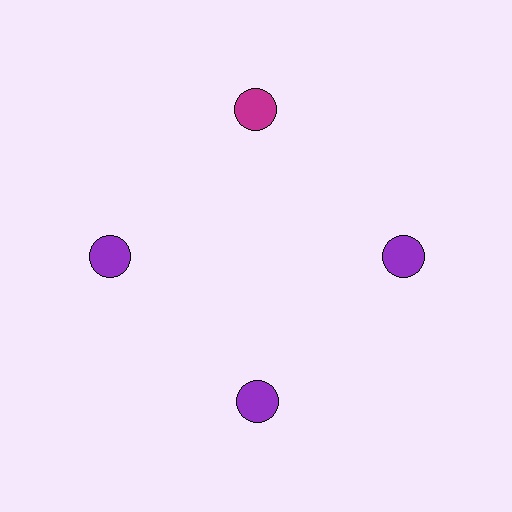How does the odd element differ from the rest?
It has a different color: magenta instead of purple.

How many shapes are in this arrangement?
There are 4 shapes arranged in a ring pattern.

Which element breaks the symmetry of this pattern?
The magenta circle at roughly the 12 o'clock position breaks the symmetry. All other shapes are purple circles.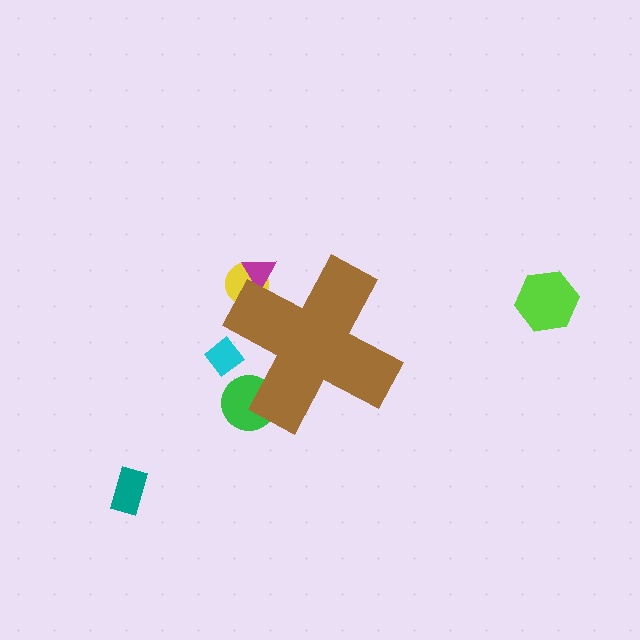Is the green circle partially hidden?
Yes, the green circle is partially hidden behind the brown cross.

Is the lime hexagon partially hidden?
No, the lime hexagon is fully visible.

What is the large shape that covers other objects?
A brown cross.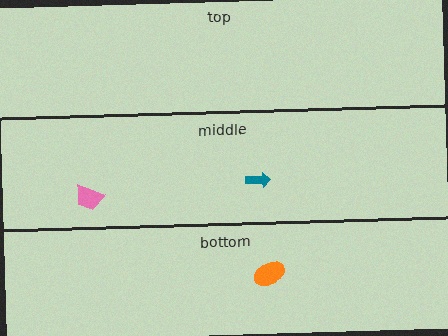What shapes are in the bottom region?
The orange ellipse.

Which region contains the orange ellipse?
The bottom region.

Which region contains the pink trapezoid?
The middle region.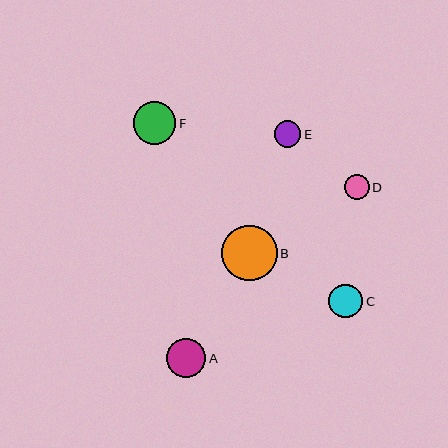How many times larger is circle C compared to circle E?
Circle C is approximately 1.3 times the size of circle E.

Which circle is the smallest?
Circle D is the smallest with a size of approximately 25 pixels.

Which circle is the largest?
Circle B is the largest with a size of approximately 56 pixels.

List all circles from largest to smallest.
From largest to smallest: B, F, A, C, E, D.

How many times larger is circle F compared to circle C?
Circle F is approximately 1.3 times the size of circle C.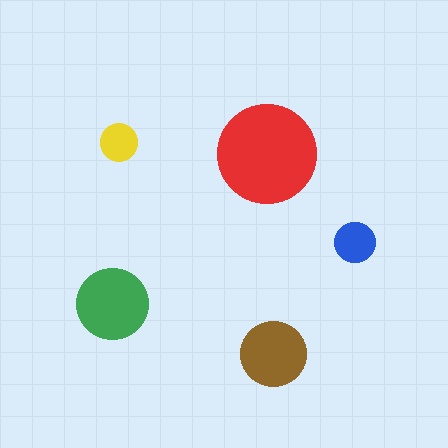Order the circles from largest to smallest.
the red one, the green one, the brown one, the blue one, the yellow one.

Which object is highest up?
The yellow circle is topmost.